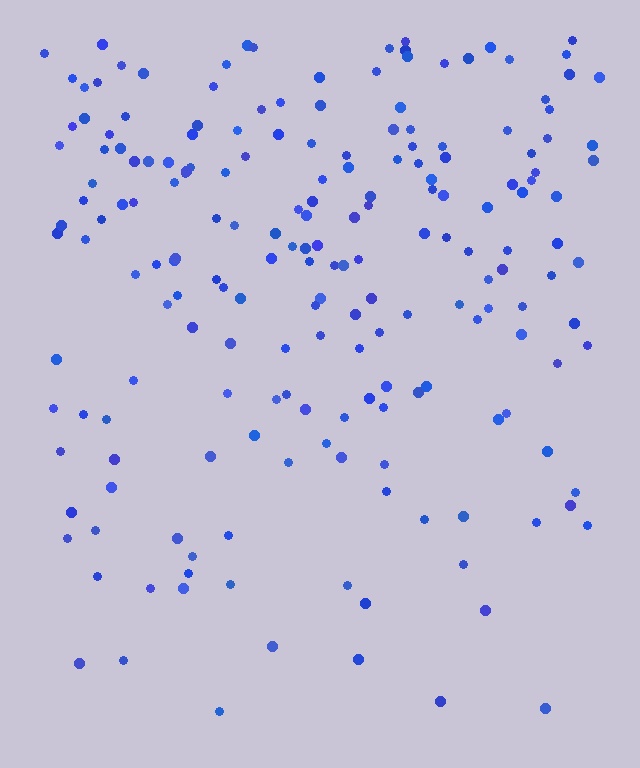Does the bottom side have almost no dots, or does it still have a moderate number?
Still a moderate number, just noticeably fewer than the top.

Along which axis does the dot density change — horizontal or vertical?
Vertical.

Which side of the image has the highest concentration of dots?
The top.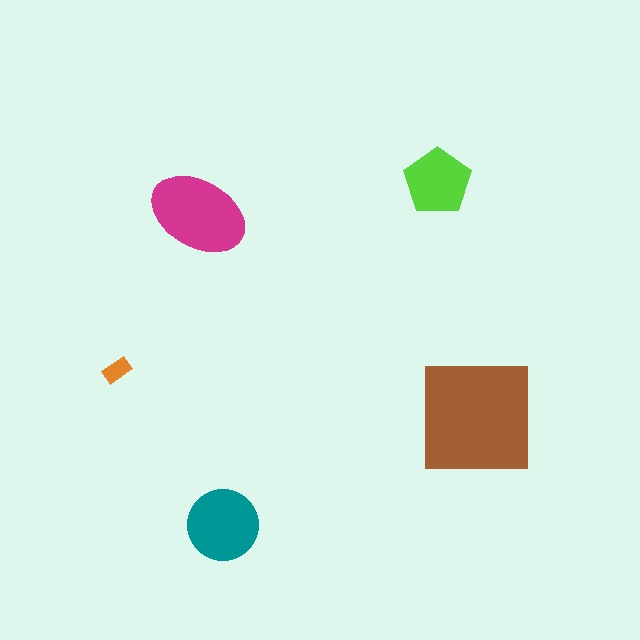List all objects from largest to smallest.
The brown square, the magenta ellipse, the teal circle, the lime pentagon, the orange rectangle.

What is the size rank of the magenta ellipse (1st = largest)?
2nd.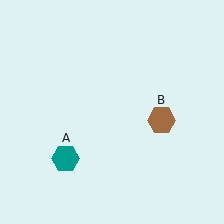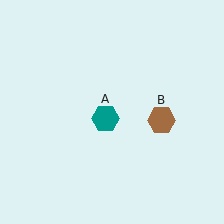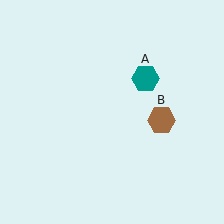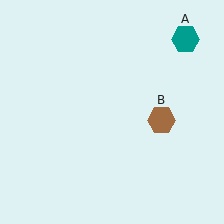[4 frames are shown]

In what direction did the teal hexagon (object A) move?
The teal hexagon (object A) moved up and to the right.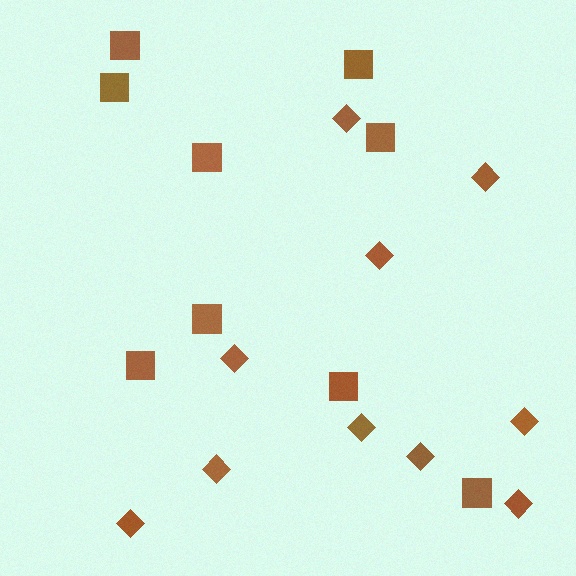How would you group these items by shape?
There are 2 groups: one group of diamonds (10) and one group of squares (9).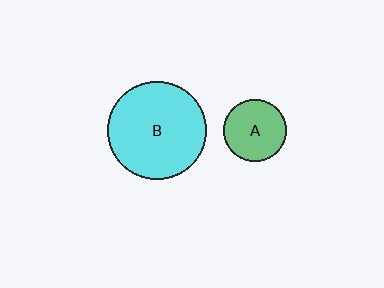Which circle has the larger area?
Circle B (cyan).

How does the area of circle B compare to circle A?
Approximately 2.5 times.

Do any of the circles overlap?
No, none of the circles overlap.